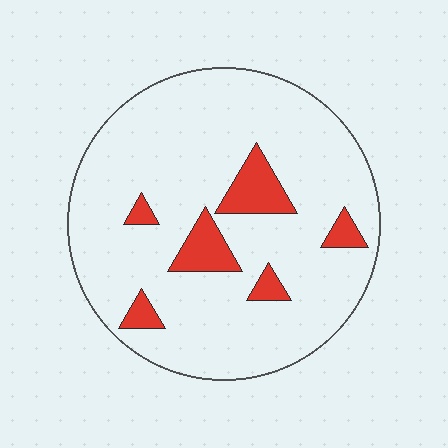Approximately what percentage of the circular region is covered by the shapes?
Approximately 10%.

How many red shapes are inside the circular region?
6.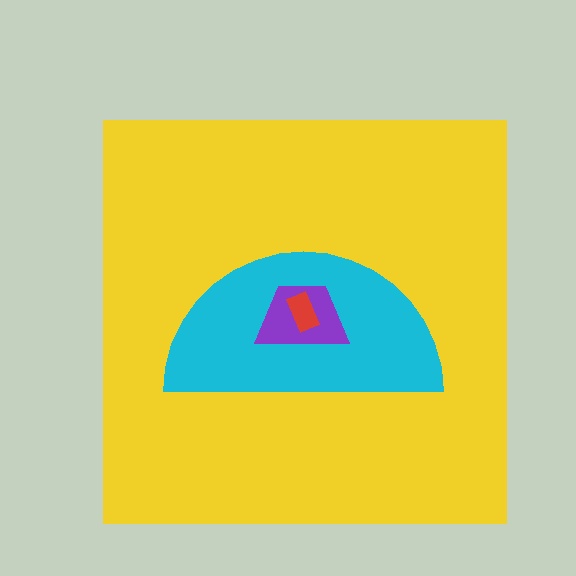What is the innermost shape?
The red rectangle.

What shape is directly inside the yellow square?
The cyan semicircle.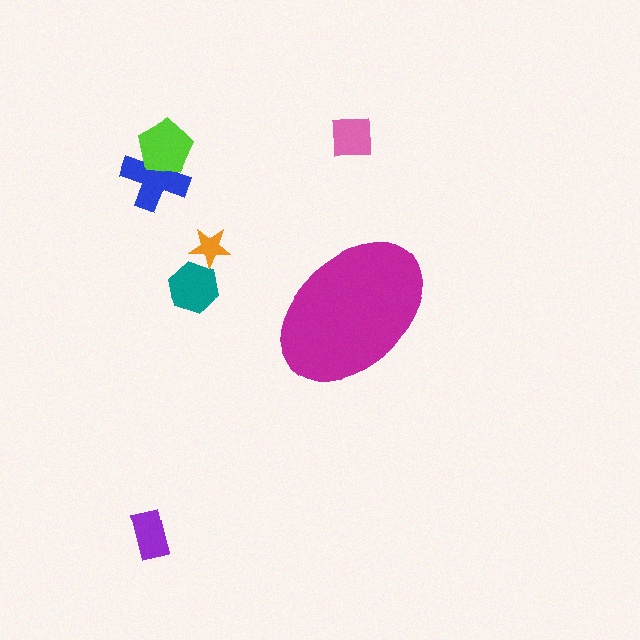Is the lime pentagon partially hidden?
No, the lime pentagon is fully visible.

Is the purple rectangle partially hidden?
No, the purple rectangle is fully visible.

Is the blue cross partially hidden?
No, the blue cross is fully visible.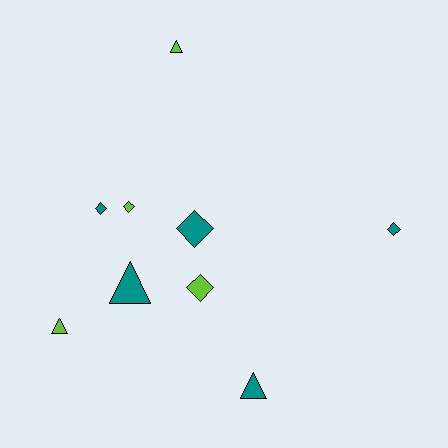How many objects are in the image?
There are 9 objects.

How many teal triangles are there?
There are 2 teal triangles.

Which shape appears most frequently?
Diamond, with 5 objects.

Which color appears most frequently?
Teal, with 5 objects.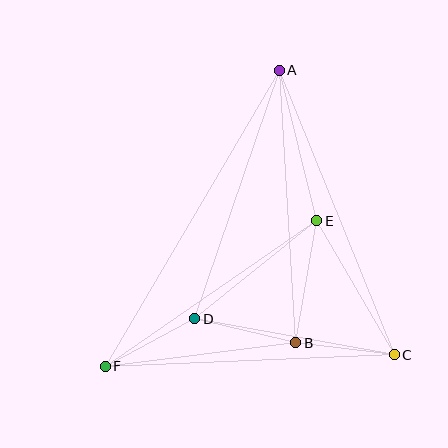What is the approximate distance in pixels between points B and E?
The distance between B and E is approximately 124 pixels.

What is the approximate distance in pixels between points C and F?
The distance between C and F is approximately 290 pixels.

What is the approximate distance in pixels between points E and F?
The distance between E and F is approximately 257 pixels.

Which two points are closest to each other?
Points B and C are closest to each other.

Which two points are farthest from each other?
Points A and F are farthest from each other.